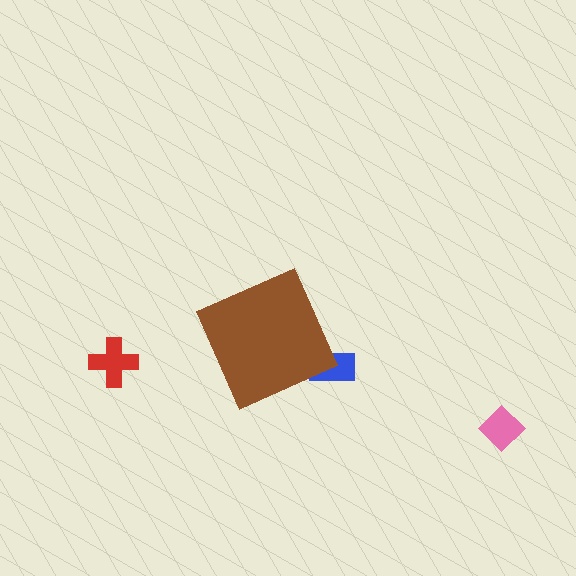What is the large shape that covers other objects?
A brown diamond.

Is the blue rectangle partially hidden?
Yes, the blue rectangle is partially hidden behind the brown diamond.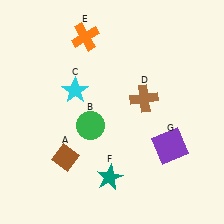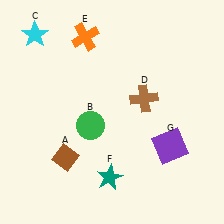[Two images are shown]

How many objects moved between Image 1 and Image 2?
1 object moved between the two images.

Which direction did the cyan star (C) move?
The cyan star (C) moved up.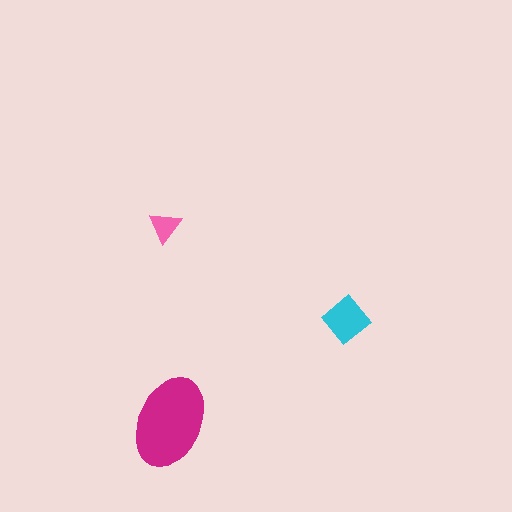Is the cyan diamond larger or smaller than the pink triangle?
Larger.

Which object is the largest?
The magenta ellipse.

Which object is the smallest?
The pink triangle.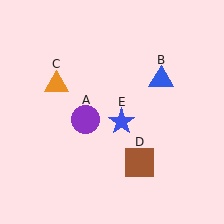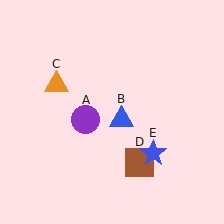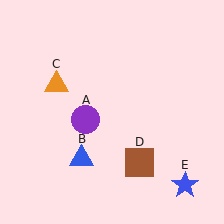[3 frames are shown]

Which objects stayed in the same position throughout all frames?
Purple circle (object A) and orange triangle (object C) and brown square (object D) remained stationary.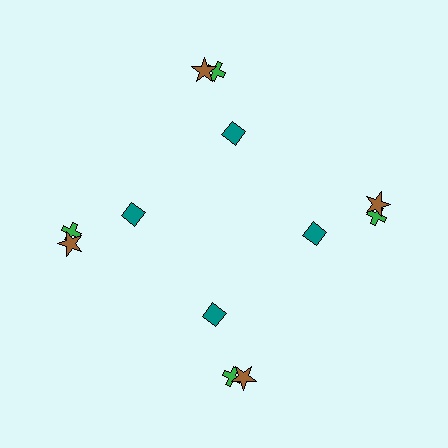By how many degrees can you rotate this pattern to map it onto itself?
The pattern maps onto itself every 90 degrees of rotation.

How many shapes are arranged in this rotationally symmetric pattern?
There are 12 shapes, arranged in 4 groups of 3.